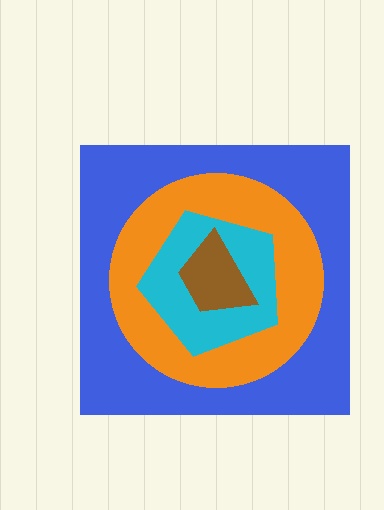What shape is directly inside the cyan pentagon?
The brown trapezoid.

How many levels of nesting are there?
4.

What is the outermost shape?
The blue square.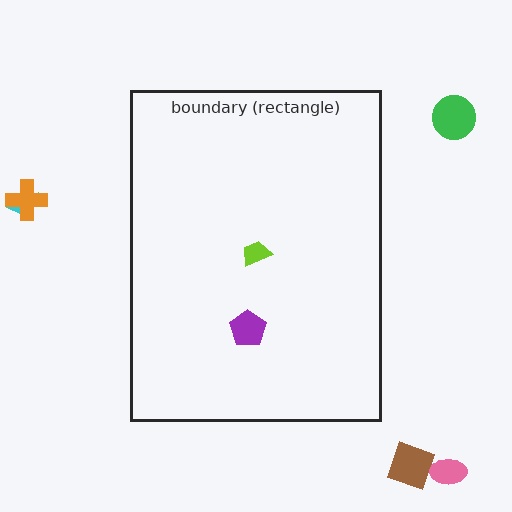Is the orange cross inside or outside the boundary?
Outside.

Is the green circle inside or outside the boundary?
Outside.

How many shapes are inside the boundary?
2 inside, 5 outside.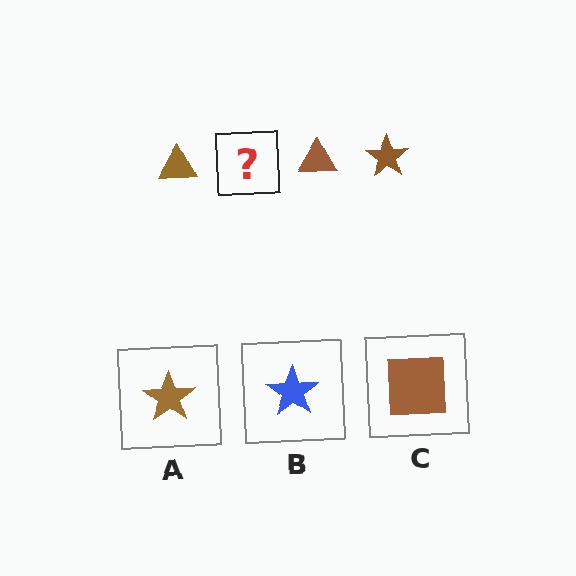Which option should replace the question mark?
Option A.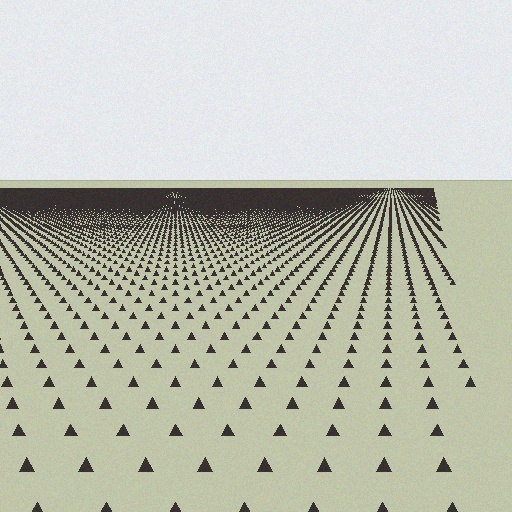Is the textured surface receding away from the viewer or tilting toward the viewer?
The surface is receding away from the viewer. Texture elements get smaller and denser toward the top.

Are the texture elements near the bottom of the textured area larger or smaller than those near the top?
Larger. Near the bottom, elements are closer to the viewer and appear at a bigger on-screen size.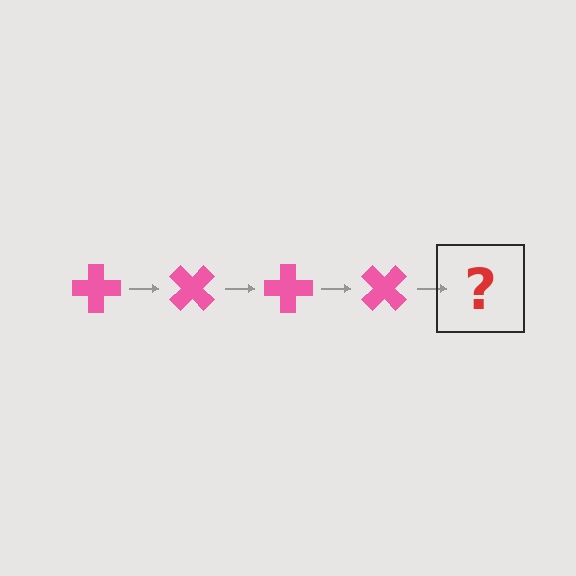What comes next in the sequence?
The next element should be a pink cross rotated 180 degrees.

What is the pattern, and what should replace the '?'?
The pattern is that the cross rotates 45 degrees each step. The '?' should be a pink cross rotated 180 degrees.